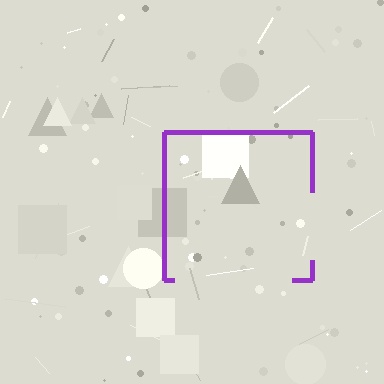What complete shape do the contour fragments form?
The contour fragments form a square.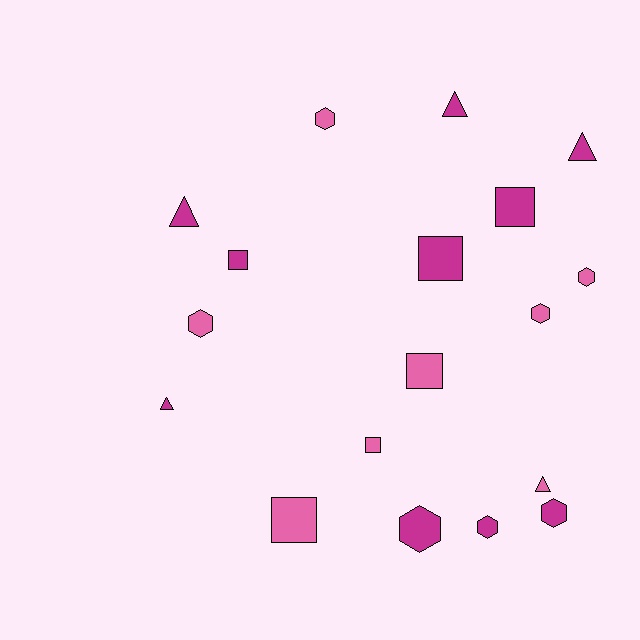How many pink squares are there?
There are 3 pink squares.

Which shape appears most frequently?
Hexagon, with 7 objects.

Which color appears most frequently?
Magenta, with 10 objects.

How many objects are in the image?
There are 18 objects.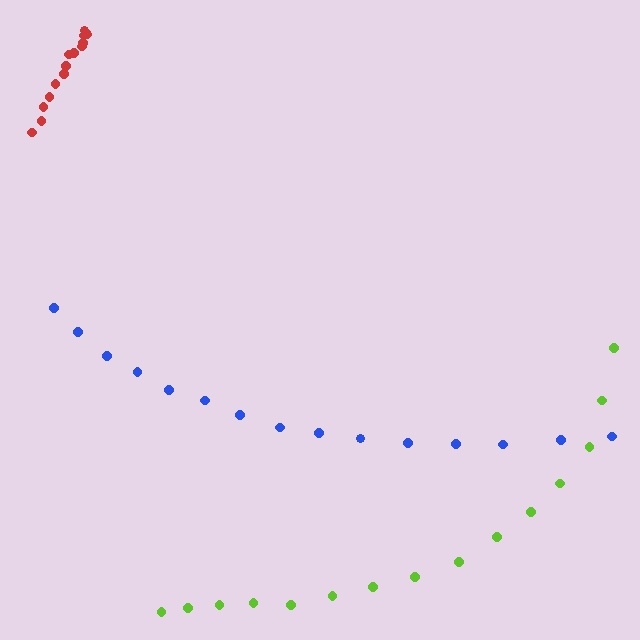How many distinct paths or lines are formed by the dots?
There are 3 distinct paths.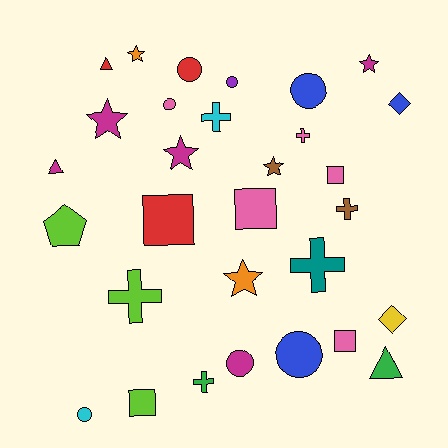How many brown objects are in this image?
There are 2 brown objects.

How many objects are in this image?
There are 30 objects.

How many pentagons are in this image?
There is 1 pentagon.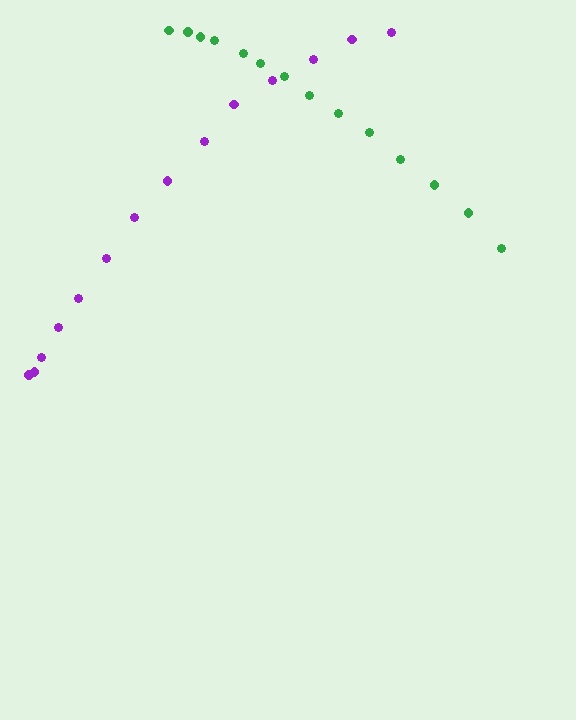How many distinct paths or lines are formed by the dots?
There are 2 distinct paths.